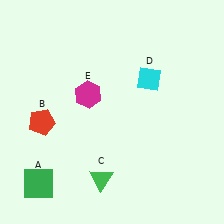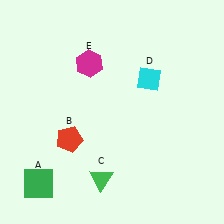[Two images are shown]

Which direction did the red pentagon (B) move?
The red pentagon (B) moved right.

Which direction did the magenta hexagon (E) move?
The magenta hexagon (E) moved up.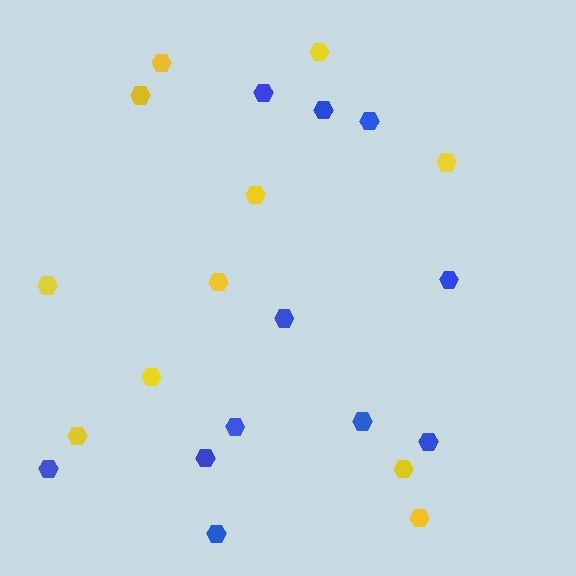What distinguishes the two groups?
There are 2 groups: one group of blue hexagons (11) and one group of yellow hexagons (11).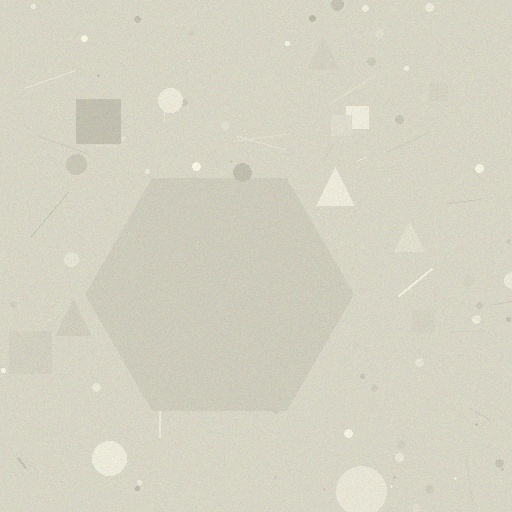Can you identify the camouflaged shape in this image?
The camouflaged shape is a hexagon.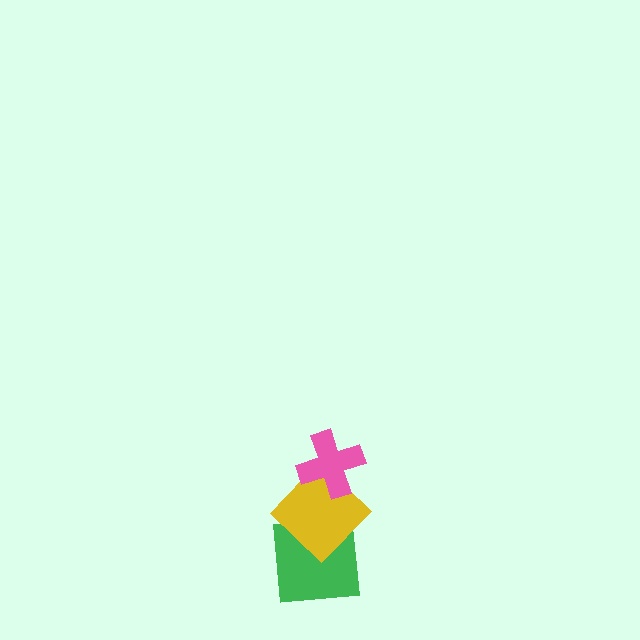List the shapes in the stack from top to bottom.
From top to bottom: the pink cross, the yellow diamond, the green square.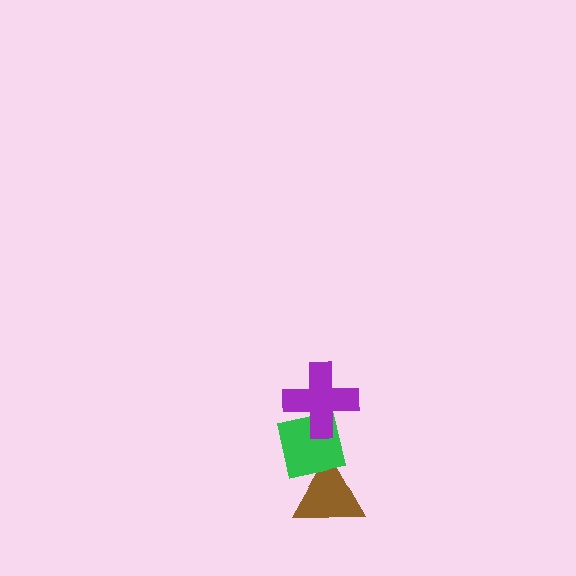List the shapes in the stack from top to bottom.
From top to bottom: the purple cross, the green square, the brown triangle.